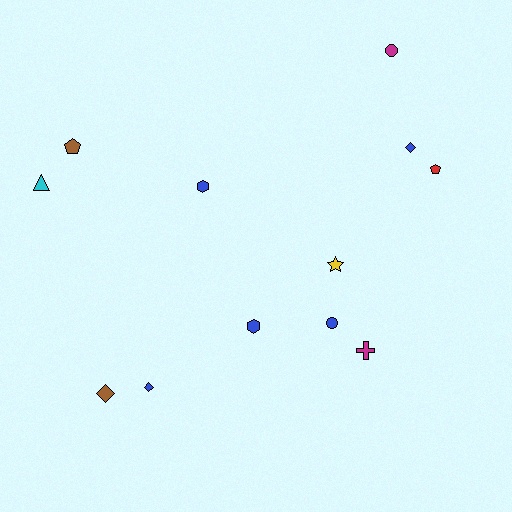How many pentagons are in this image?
There are 2 pentagons.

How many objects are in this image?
There are 12 objects.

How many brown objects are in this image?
There are 2 brown objects.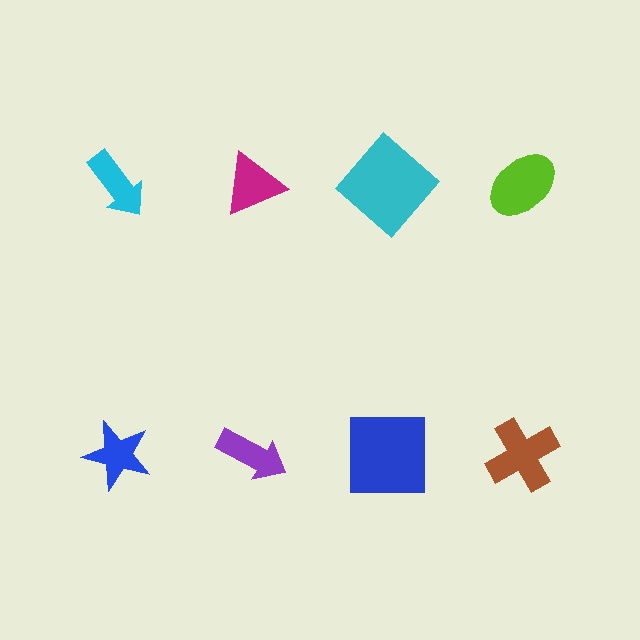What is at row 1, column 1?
A cyan arrow.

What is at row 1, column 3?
A cyan diamond.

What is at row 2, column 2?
A purple arrow.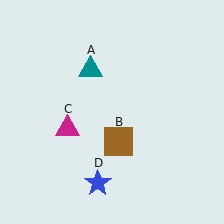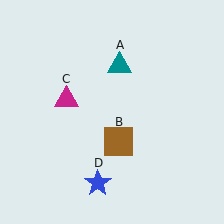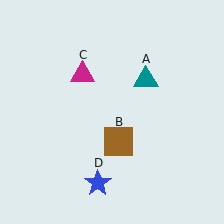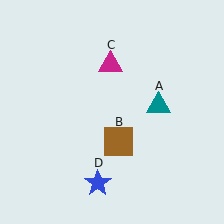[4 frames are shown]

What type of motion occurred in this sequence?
The teal triangle (object A), magenta triangle (object C) rotated clockwise around the center of the scene.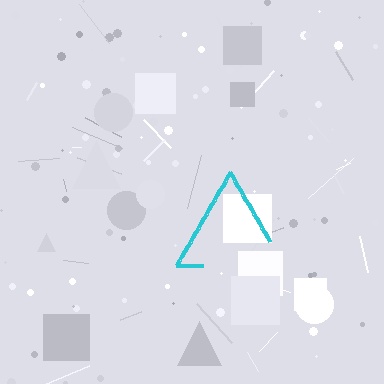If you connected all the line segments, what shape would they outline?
They would outline a triangle.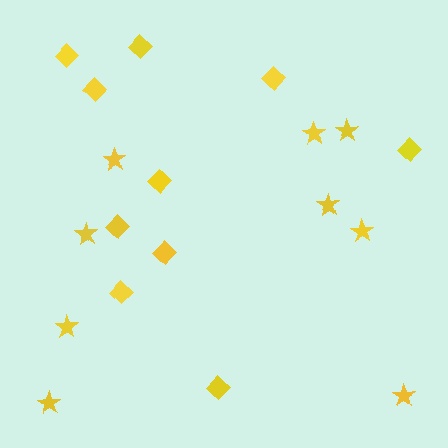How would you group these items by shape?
There are 2 groups: one group of diamonds (10) and one group of stars (9).